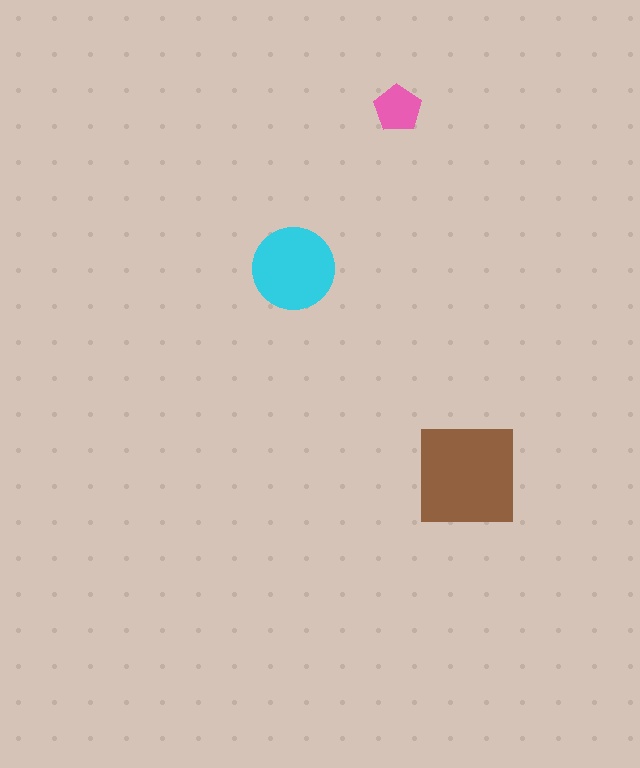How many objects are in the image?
There are 3 objects in the image.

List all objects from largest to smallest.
The brown square, the cyan circle, the pink pentagon.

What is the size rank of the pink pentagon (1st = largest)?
3rd.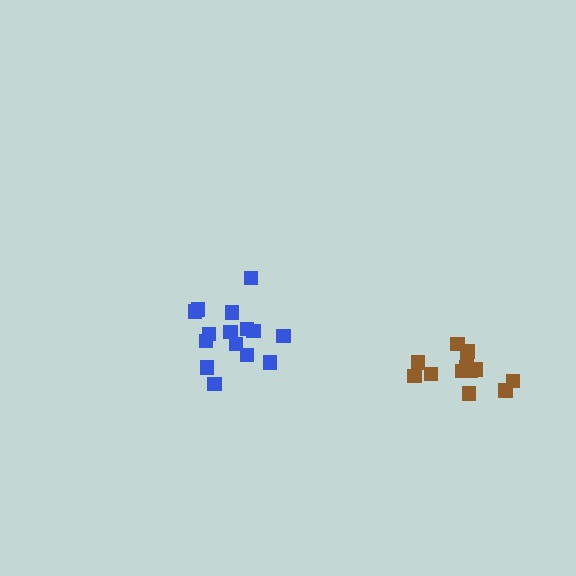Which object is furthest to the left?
The blue cluster is leftmost.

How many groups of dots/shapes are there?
There are 2 groups.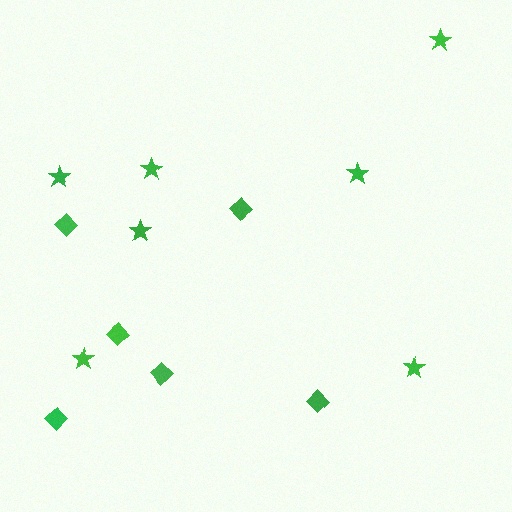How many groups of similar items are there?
There are 2 groups: one group of diamonds (6) and one group of stars (7).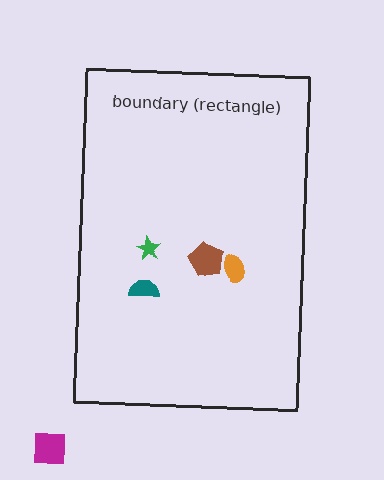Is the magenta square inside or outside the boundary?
Outside.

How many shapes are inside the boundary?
4 inside, 1 outside.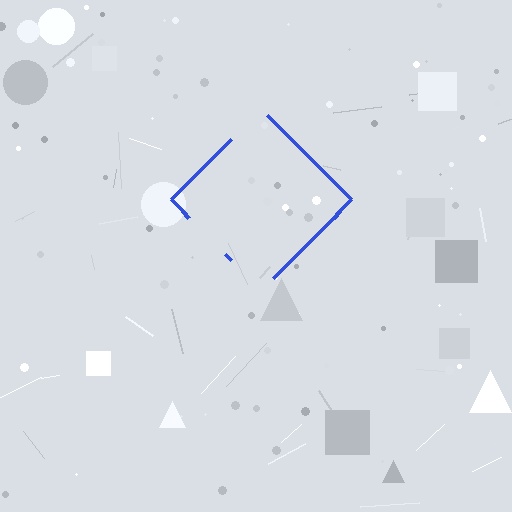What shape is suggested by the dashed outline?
The dashed outline suggests a diamond.